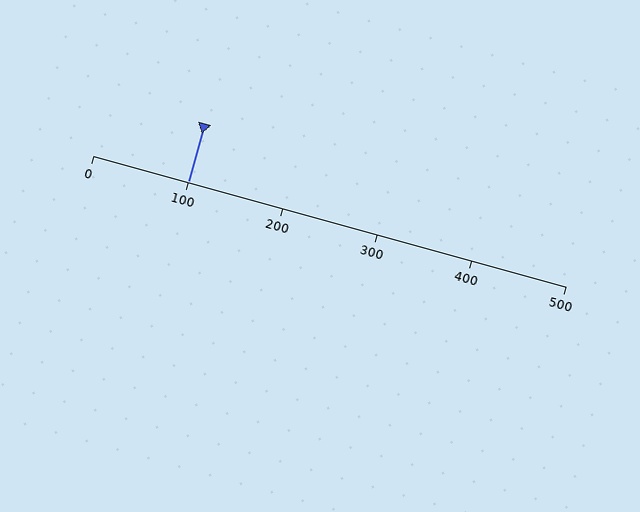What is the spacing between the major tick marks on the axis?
The major ticks are spaced 100 apart.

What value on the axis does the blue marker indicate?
The marker indicates approximately 100.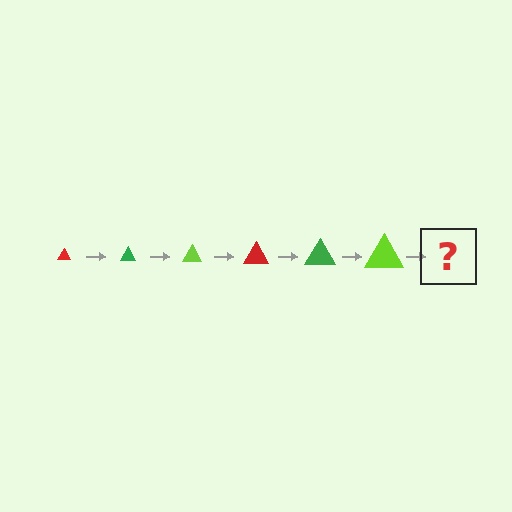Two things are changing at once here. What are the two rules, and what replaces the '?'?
The two rules are that the triangle grows larger each step and the color cycles through red, green, and lime. The '?' should be a red triangle, larger than the previous one.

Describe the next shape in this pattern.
It should be a red triangle, larger than the previous one.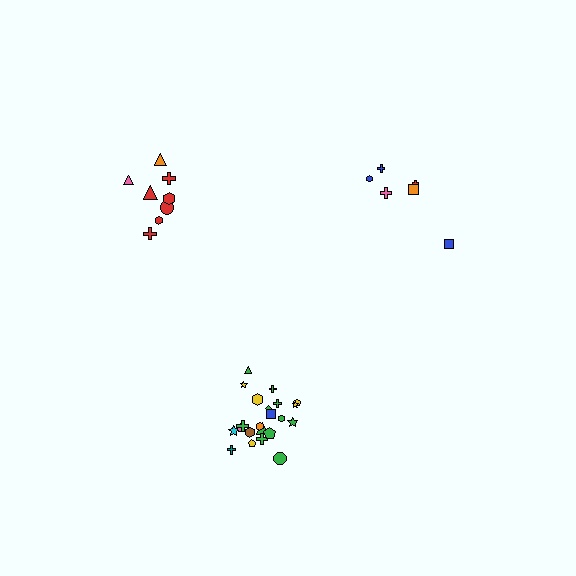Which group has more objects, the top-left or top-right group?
The top-left group.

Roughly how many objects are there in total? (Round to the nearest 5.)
Roughly 35 objects in total.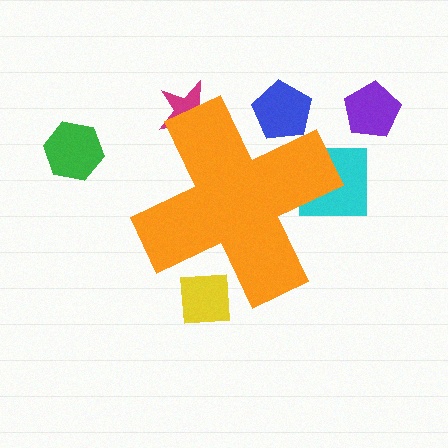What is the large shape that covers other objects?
An orange cross.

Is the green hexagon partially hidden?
No, the green hexagon is fully visible.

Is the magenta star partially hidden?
Yes, the magenta star is partially hidden behind the orange cross.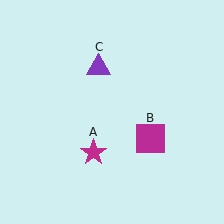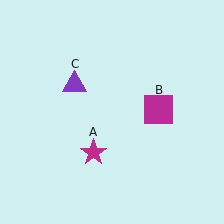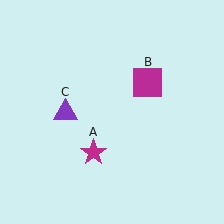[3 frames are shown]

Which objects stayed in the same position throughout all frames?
Magenta star (object A) remained stationary.